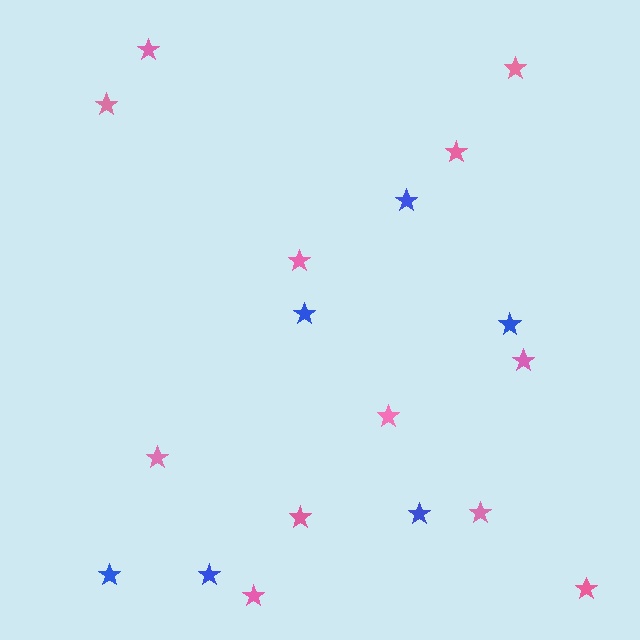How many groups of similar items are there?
There are 2 groups: one group of pink stars (12) and one group of blue stars (6).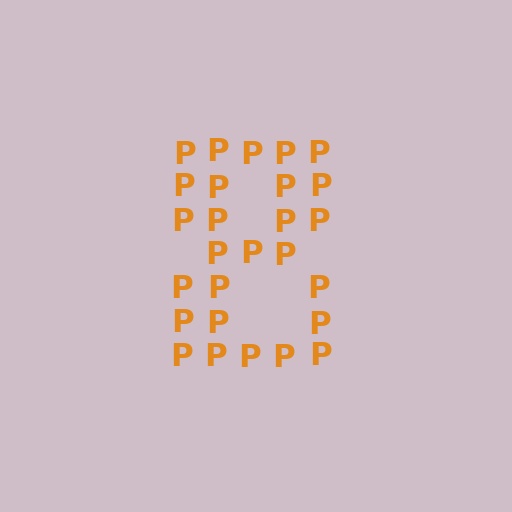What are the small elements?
The small elements are letter P's.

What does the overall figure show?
The overall figure shows the digit 8.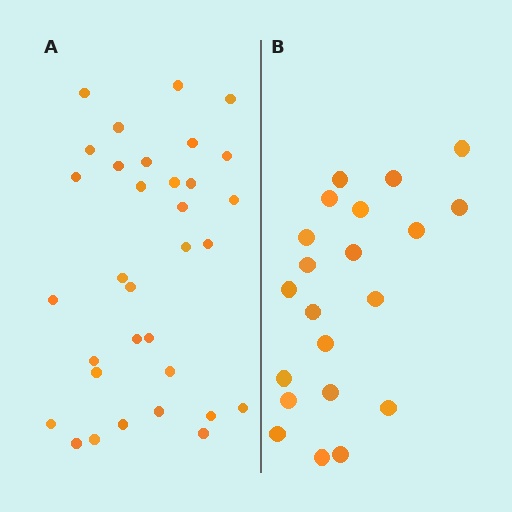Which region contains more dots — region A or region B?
Region A (the left region) has more dots.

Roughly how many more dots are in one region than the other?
Region A has roughly 12 or so more dots than region B.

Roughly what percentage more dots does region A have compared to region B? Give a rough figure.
About 55% more.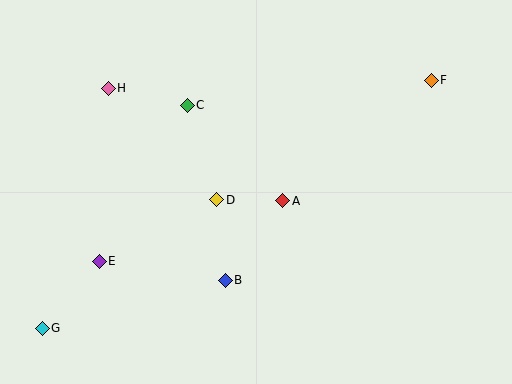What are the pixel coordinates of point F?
Point F is at (431, 80).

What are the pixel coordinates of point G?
Point G is at (42, 328).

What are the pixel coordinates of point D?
Point D is at (217, 200).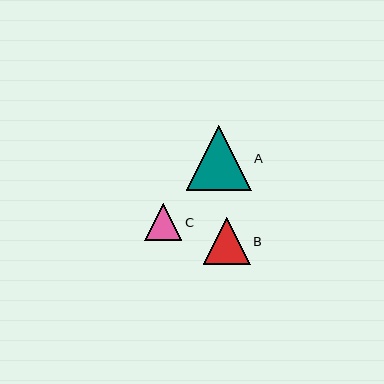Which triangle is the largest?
Triangle A is the largest with a size of approximately 65 pixels.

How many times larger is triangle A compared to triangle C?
Triangle A is approximately 1.7 times the size of triangle C.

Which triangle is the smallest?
Triangle C is the smallest with a size of approximately 37 pixels.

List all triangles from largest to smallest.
From largest to smallest: A, B, C.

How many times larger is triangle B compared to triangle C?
Triangle B is approximately 1.3 times the size of triangle C.